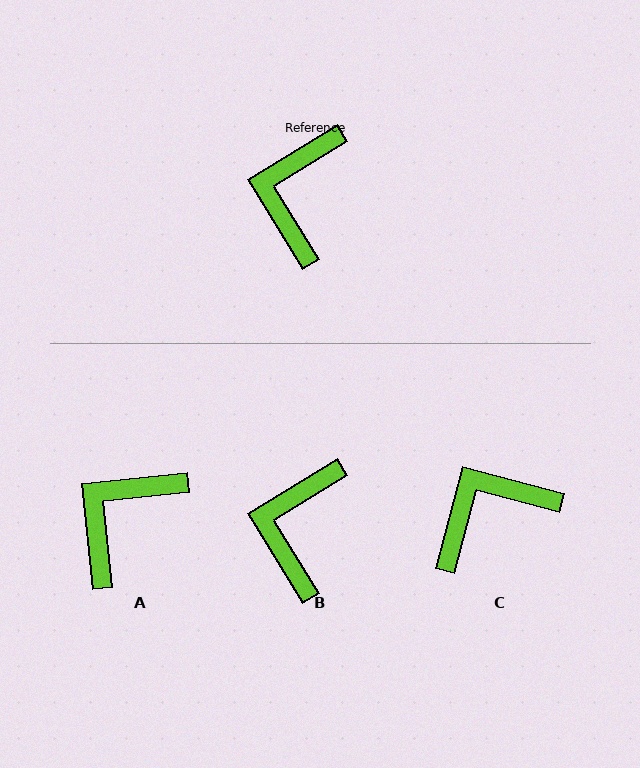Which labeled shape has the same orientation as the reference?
B.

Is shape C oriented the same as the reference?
No, it is off by about 46 degrees.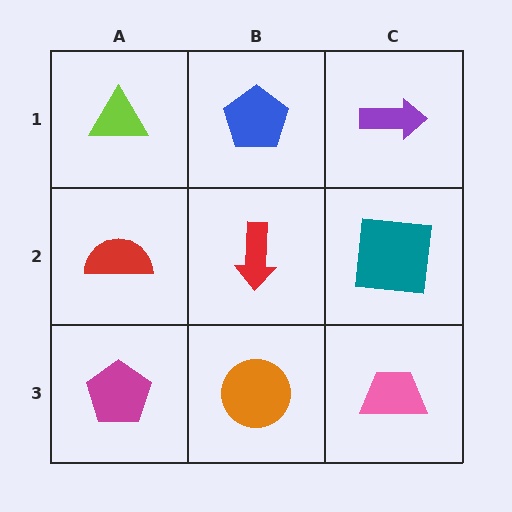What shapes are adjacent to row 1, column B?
A red arrow (row 2, column B), a lime triangle (row 1, column A), a purple arrow (row 1, column C).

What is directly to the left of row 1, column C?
A blue pentagon.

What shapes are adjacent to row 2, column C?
A purple arrow (row 1, column C), a pink trapezoid (row 3, column C), a red arrow (row 2, column B).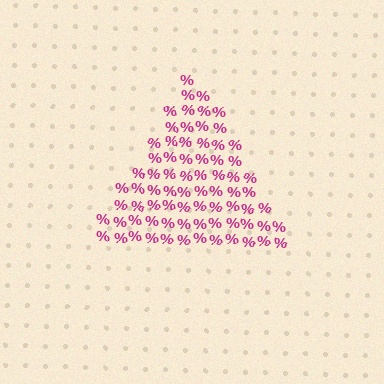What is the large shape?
The large shape is a triangle.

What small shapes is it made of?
It is made of small percent signs.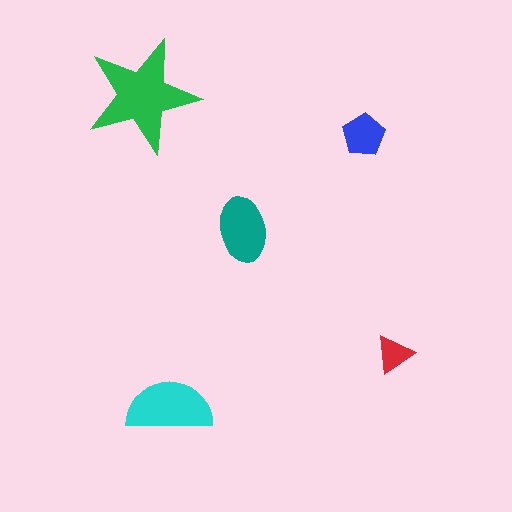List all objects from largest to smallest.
The green star, the cyan semicircle, the teal ellipse, the blue pentagon, the red triangle.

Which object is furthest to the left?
The green star is leftmost.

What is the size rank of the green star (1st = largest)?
1st.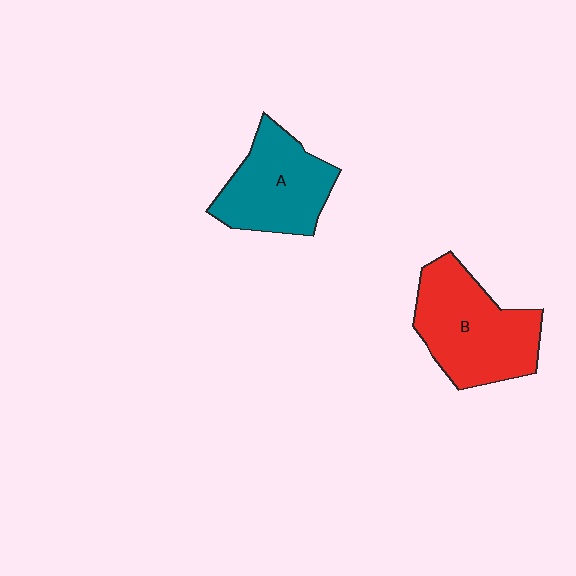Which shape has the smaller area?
Shape A (teal).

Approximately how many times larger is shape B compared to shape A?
Approximately 1.2 times.